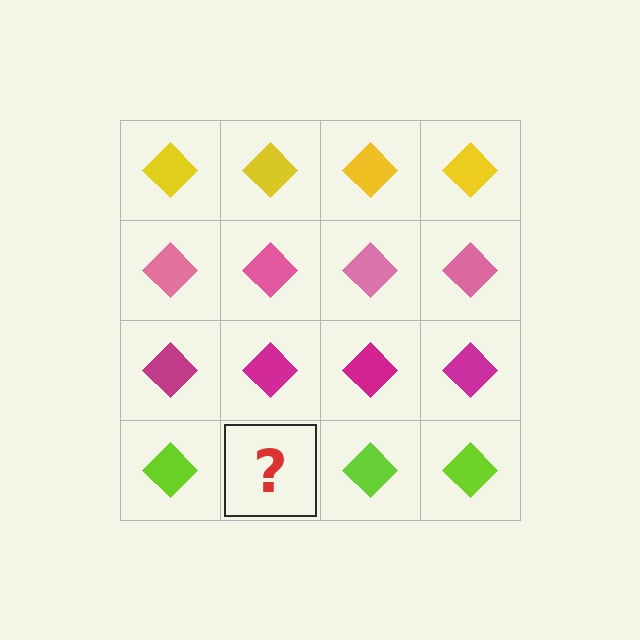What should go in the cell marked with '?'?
The missing cell should contain a lime diamond.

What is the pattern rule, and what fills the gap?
The rule is that each row has a consistent color. The gap should be filled with a lime diamond.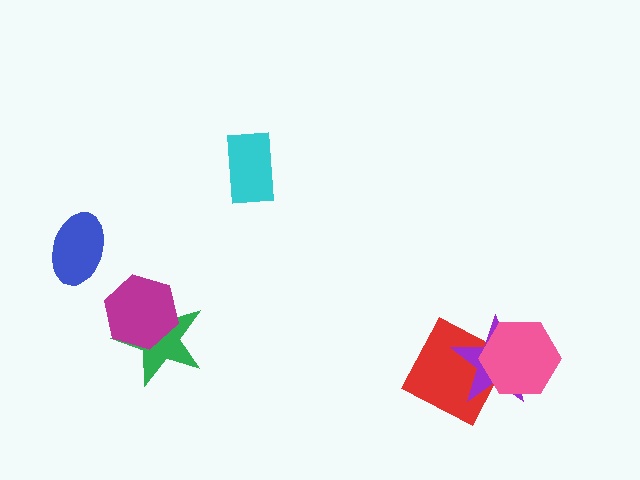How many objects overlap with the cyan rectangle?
0 objects overlap with the cyan rectangle.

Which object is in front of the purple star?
The pink hexagon is in front of the purple star.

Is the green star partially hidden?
Yes, it is partially covered by another shape.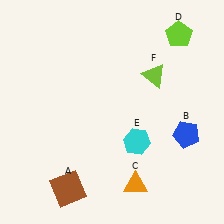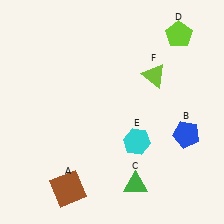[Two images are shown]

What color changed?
The triangle (C) changed from orange in Image 1 to green in Image 2.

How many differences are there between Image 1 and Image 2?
There is 1 difference between the two images.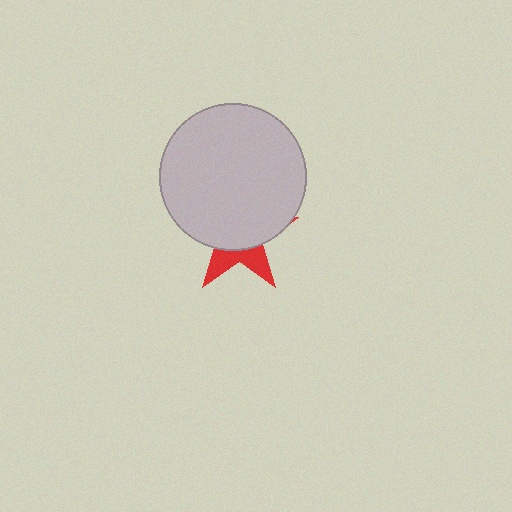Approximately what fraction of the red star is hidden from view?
Roughly 69% of the red star is hidden behind the light gray circle.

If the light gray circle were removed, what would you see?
You would see the complete red star.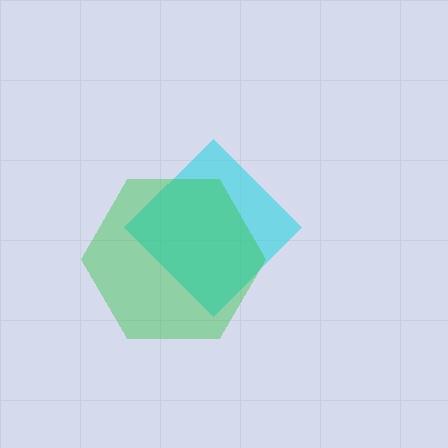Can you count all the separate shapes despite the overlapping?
Yes, there are 2 separate shapes.